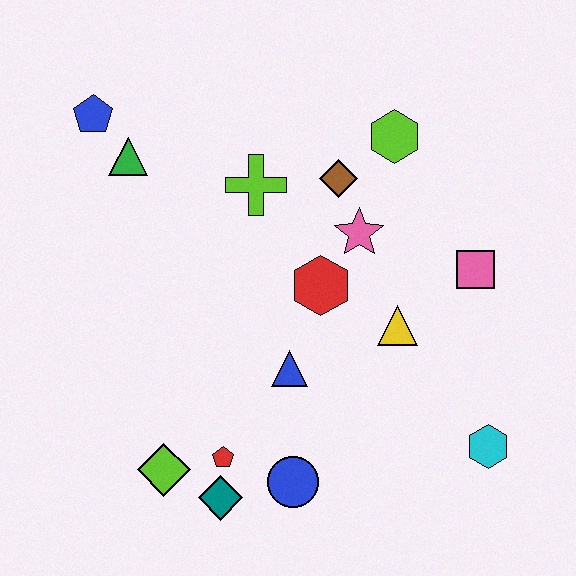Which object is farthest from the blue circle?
The blue pentagon is farthest from the blue circle.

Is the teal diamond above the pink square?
No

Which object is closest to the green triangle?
The blue pentagon is closest to the green triangle.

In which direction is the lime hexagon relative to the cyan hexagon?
The lime hexagon is above the cyan hexagon.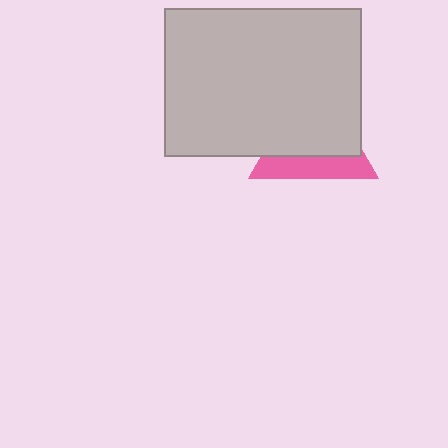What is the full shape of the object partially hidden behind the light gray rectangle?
The partially hidden object is a pink triangle.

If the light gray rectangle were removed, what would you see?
You would see the complete pink triangle.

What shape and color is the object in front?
The object in front is a light gray rectangle.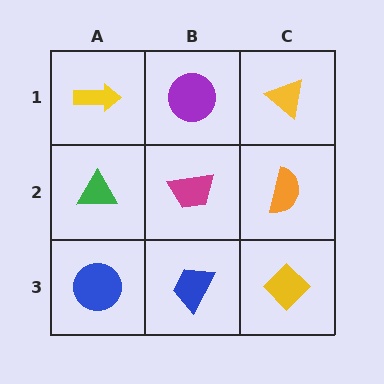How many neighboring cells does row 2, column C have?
3.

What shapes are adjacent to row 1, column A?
A green triangle (row 2, column A), a purple circle (row 1, column B).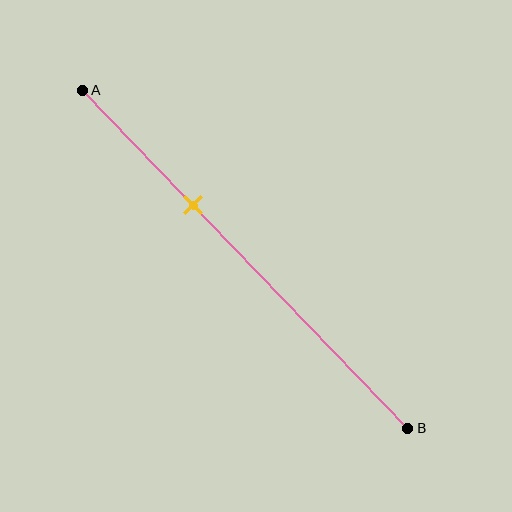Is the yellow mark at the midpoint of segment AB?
No, the mark is at about 35% from A, not at the 50% midpoint.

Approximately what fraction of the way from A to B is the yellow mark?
The yellow mark is approximately 35% of the way from A to B.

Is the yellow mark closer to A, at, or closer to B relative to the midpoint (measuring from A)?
The yellow mark is closer to point A than the midpoint of segment AB.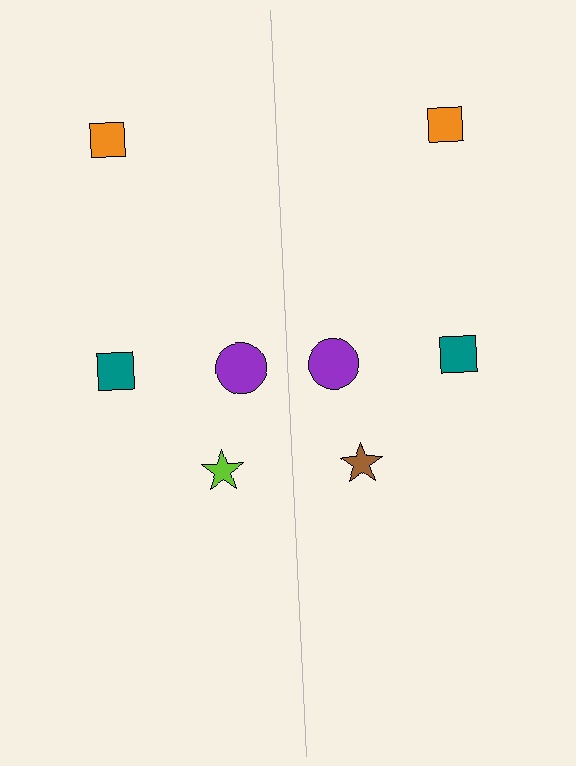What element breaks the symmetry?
The brown star on the right side breaks the symmetry — its mirror counterpart is lime.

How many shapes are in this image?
There are 8 shapes in this image.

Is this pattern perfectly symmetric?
No, the pattern is not perfectly symmetric. The brown star on the right side breaks the symmetry — its mirror counterpart is lime.